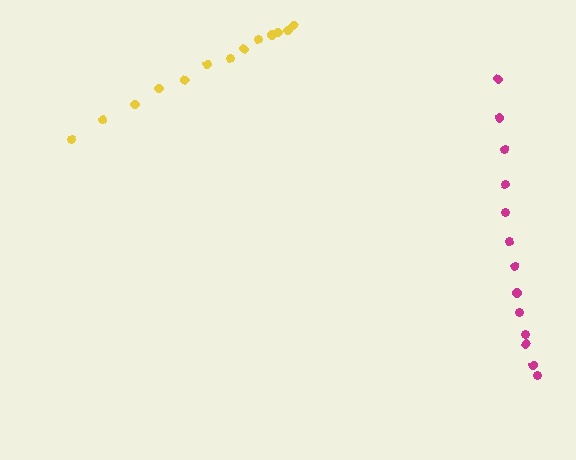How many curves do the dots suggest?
There are 2 distinct paths.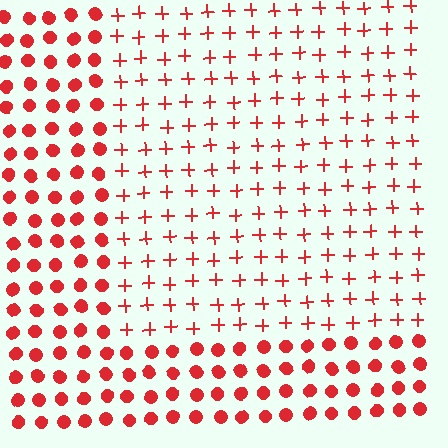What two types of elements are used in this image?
The image uses plus signs inside the rectangle region and circles outside it.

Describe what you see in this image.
The image is filled with small red elements arranged in a uniform grid. A rectangle-shaped region contains plus signs, while the surrounding area contains circles. The boundary is defined purely by the change in element shape.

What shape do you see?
I see a rectangle.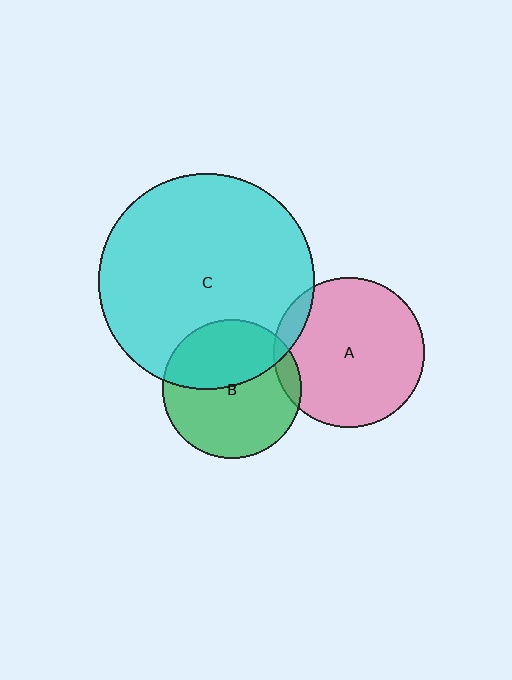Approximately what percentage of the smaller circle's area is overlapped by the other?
Approximately 5%.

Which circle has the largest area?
Circle C (cyan).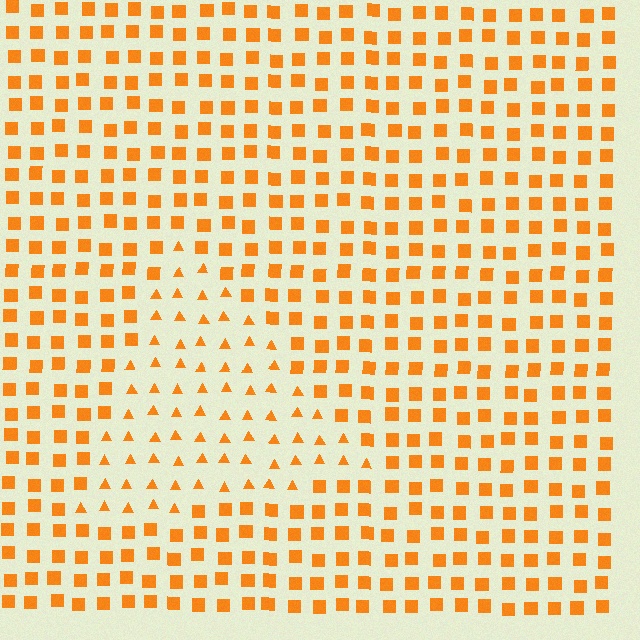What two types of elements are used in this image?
The image uses triangles inside the triangle region and squares outside it.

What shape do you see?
I see a triangle.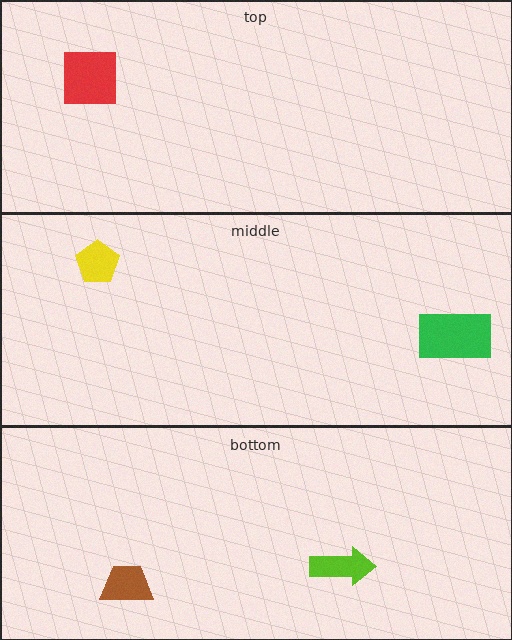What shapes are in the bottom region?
The brown trapezoid, the lime arrow.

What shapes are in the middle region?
The green rectangle, the yellow pentagon.